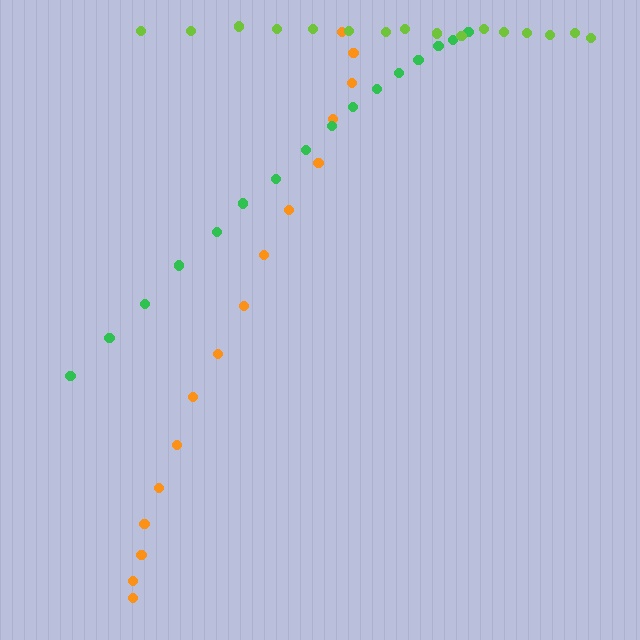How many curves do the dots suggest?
There are 3 distinct paths.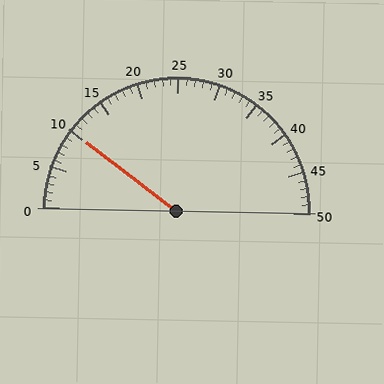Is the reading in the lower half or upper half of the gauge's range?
The reading is in the lower half of the range (0 to 50).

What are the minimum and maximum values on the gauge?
The gauge ranges from 0 to 50.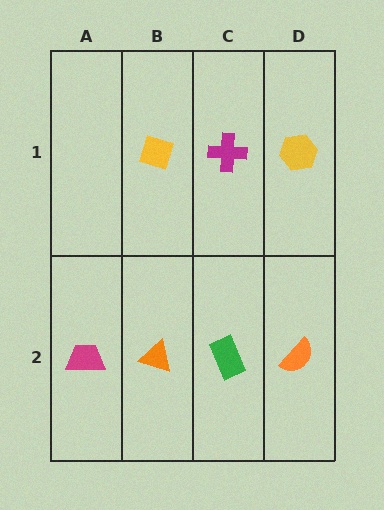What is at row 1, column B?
A yellow diamond.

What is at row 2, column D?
An orange semicircle.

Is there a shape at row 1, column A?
No, that cell is empty.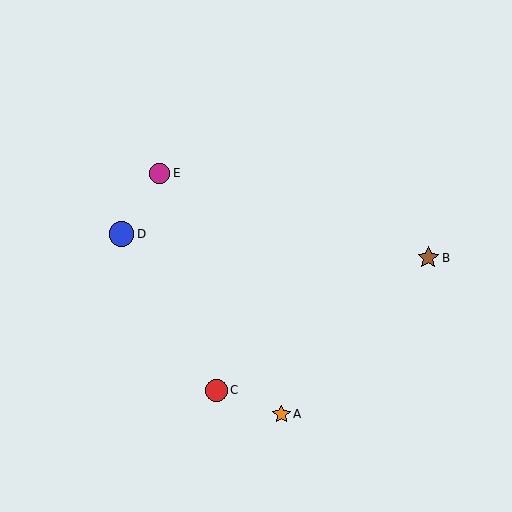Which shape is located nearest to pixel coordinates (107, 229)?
The blue circle (labeled D) at (122, 234) is nearest to that location.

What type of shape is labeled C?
Shape C is a red circle.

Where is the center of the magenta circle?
The center of the magenta circle is at (160, 173).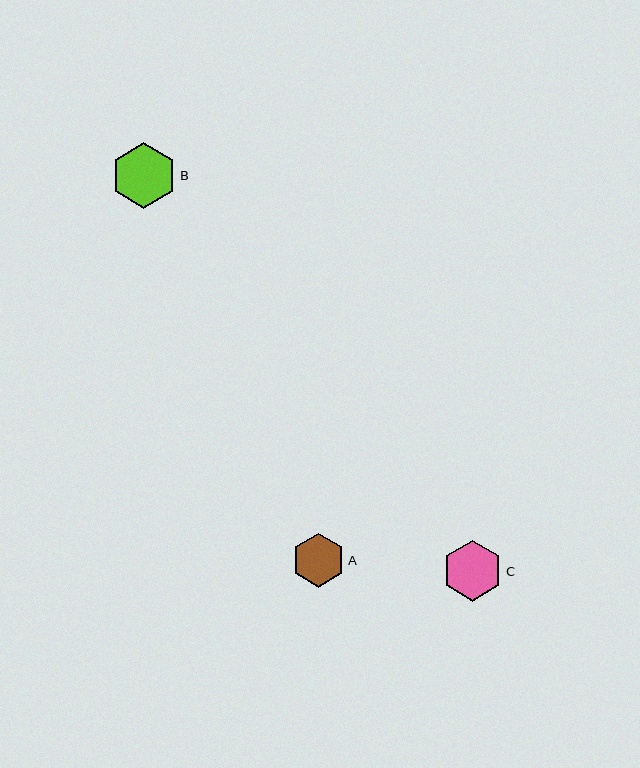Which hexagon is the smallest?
Hexagon A is the smallest with a size of approximately 54 pixels.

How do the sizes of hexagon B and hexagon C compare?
Hexagon B and hexagon C are approximately the same size.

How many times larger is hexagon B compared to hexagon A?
Hexagon B is approximately 1.2 times the size of hexagon A.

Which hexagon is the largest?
Hexagon B is the largest with a size of approximately 66 pixels.